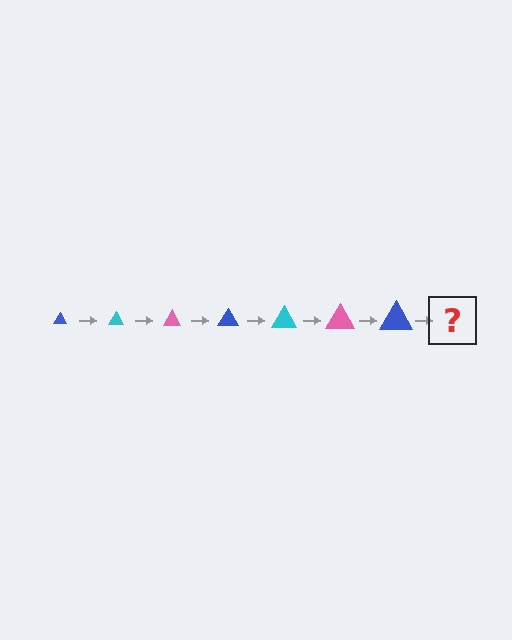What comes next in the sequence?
The next element should be a cyan triangle, larger than the previous one.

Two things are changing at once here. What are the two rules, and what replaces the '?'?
The two rules are that the triangle grows larger each step and the color cycles through blue, cyan, and pink. The '?' should be a cyan triangle, larger than the previous one.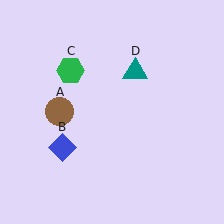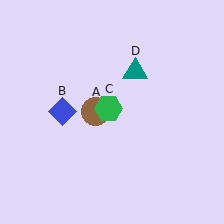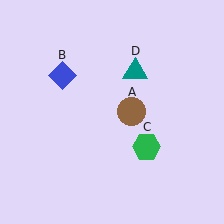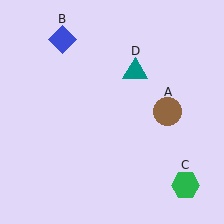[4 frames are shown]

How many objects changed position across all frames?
3 objects changed position: brown circle (object A), blue diamond (object B), green hexagon (object C).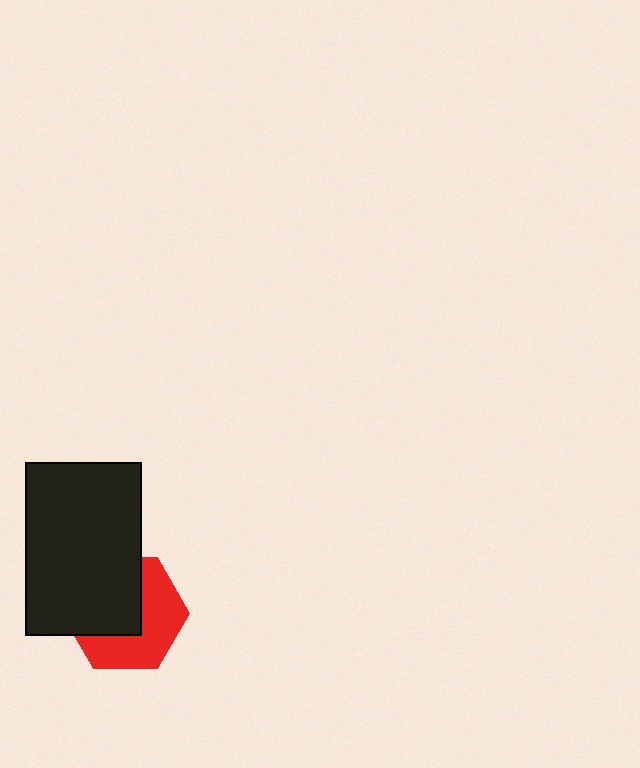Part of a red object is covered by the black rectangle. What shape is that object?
It is a hexagon.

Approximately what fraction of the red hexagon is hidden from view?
Roughly 48% of the red hexagon is hidden behind the black rectangle.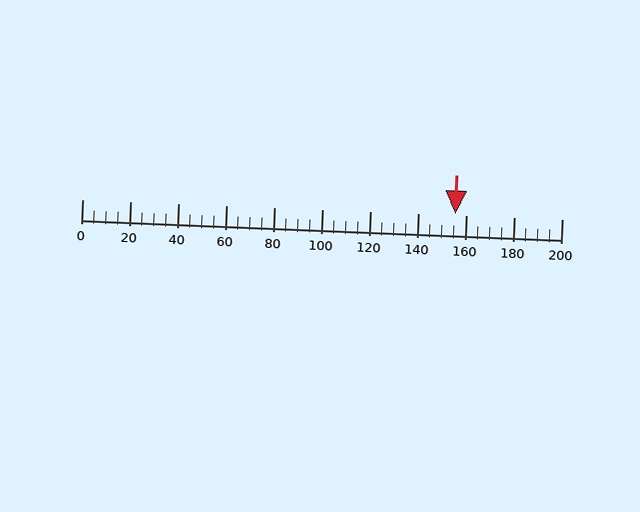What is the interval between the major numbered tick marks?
The major tick marks are spaced 20 units apart.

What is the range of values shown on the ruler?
The ruler shows values from 0 to 200.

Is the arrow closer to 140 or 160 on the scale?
The arrow is closer to 160.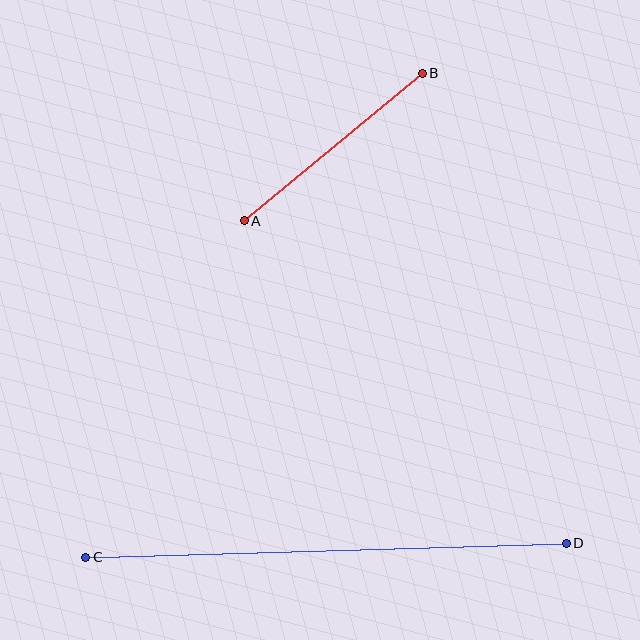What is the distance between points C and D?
The distance is approximately 481 pixels.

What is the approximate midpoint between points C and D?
The midpoint is at approximately (326, 550) pixels.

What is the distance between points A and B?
The distance is approximately 231 pixels.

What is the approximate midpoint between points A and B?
The midpoint is at approximately (333, 147) pixels.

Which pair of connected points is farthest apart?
Points C and D are farthest apart.